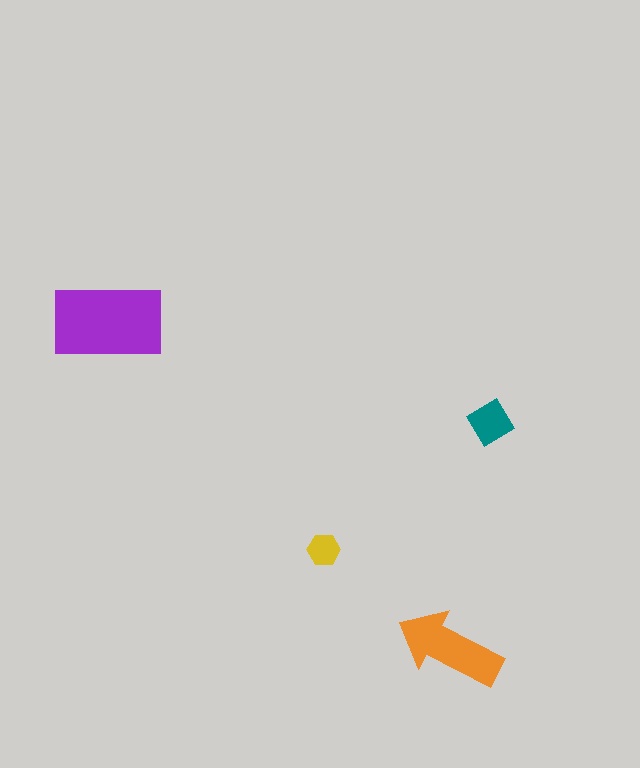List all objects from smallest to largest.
The yellow hexagon, the teal diamond, the orange arrow, the purple rectangle.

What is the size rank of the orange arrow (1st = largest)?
2nd.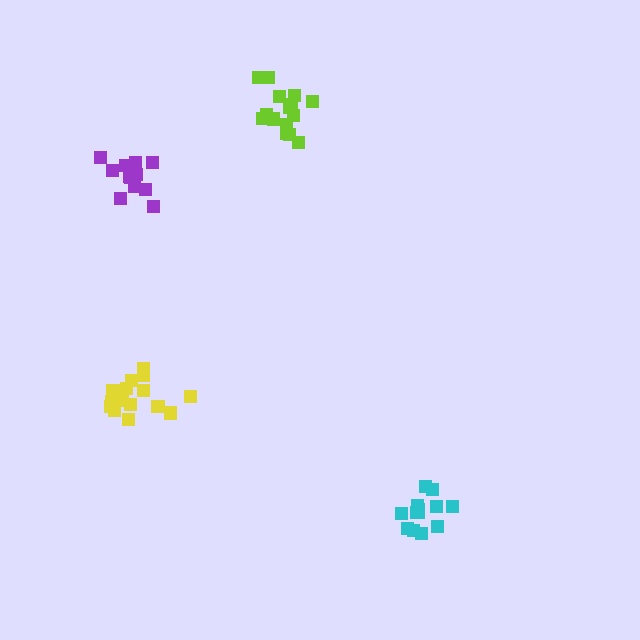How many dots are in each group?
Group 1: 16 dots, Group 2: 12 dots, Group 3: 15 dots, Group 4: 13 dots (56 total).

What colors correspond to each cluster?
The clusters are colored: yellow, purple, lime, cyan.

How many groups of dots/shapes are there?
There are 4 groups.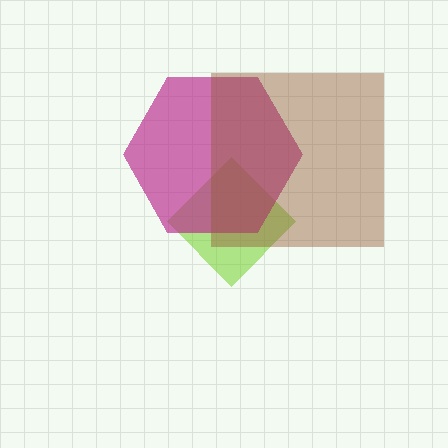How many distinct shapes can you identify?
There are 3 distinct shapes: a lime diamond, a magenta hexagon, a brown square.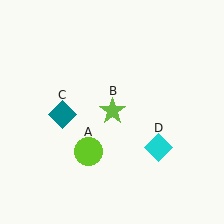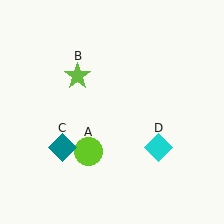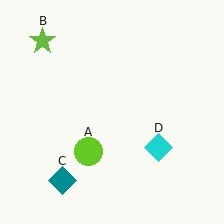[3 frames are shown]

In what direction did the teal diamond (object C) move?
The teal diamond (object C) moved down.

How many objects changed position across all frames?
2 objects changed position: lime star (object B), teal diamond (object C).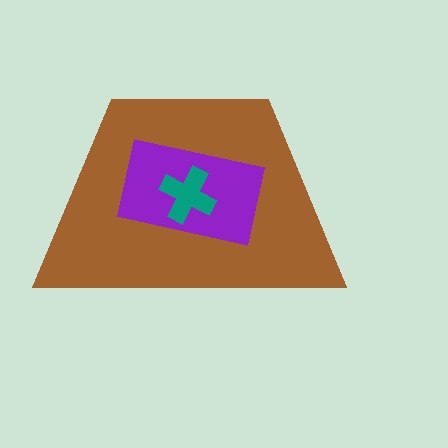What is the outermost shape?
The brown trapezoid.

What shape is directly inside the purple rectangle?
The teal cross.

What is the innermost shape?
The teal cross.